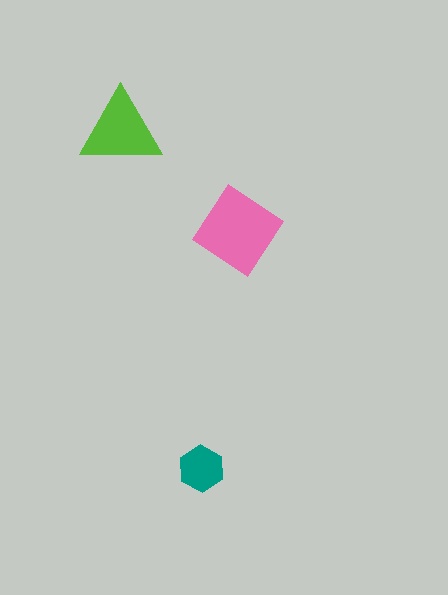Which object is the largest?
The pink diamond.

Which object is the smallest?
The teal hexagon.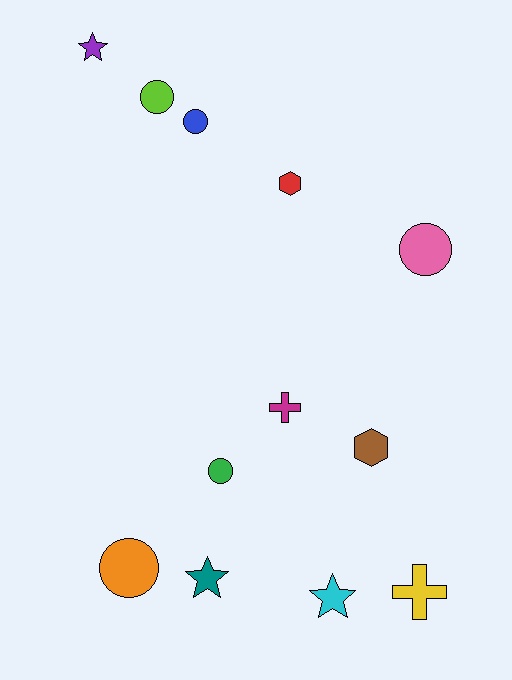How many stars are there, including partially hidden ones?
There are 3 stars.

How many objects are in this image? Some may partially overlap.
There are 12 objects.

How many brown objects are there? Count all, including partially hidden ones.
There is 1 brown object.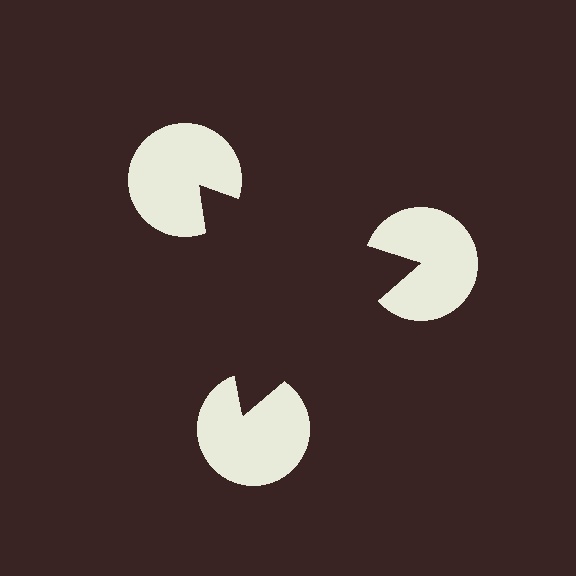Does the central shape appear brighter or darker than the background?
It typically appears slightly darker than the background, even though no actual brightness change is drawn.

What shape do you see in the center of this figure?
An illusory triangle — its edges are inferred from the aligned wedge cuts in the pac-man discs, not physically drawn.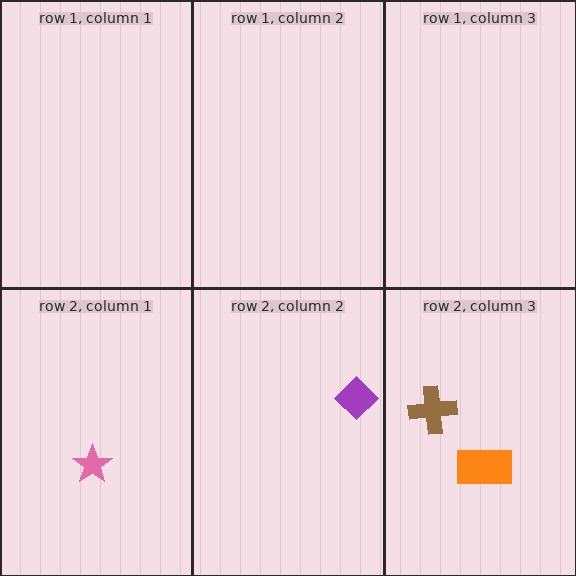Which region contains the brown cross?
The row 2, column 3 region.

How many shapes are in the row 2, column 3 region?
2.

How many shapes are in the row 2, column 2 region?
1.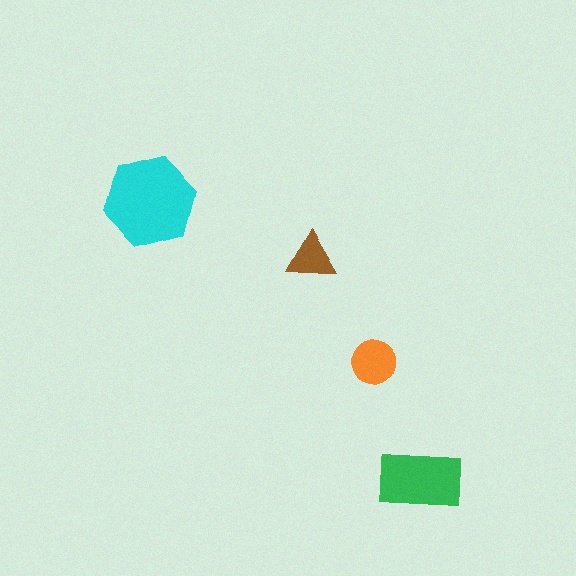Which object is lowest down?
The green rectangle is bottommost.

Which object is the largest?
The cyan hexagon.